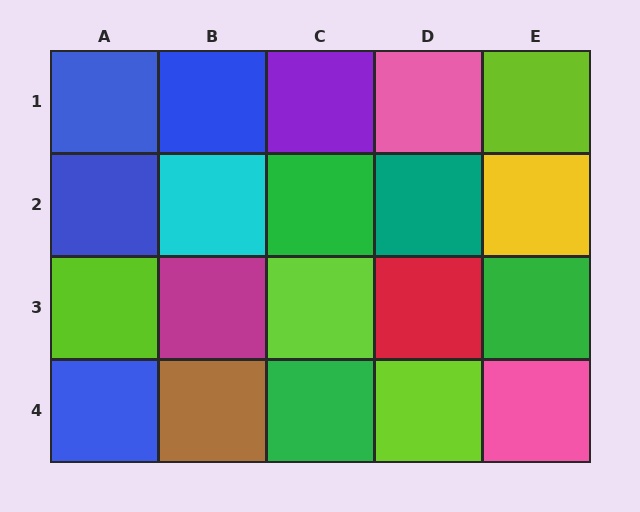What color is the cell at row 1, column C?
Purple.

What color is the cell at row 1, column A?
Blue.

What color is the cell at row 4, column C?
Green.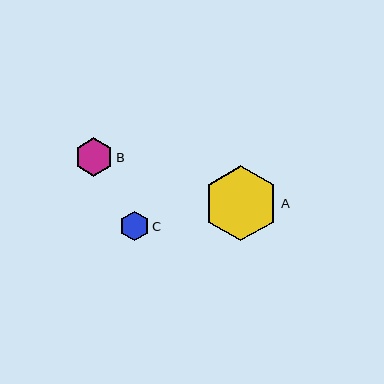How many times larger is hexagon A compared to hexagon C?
Hexagon A is approximately 2.6 times the size of hexagon C.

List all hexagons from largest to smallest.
From largest to smallest: A, B, C.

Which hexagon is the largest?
Hexagon A is the largest with a size of approximately 75 pixels.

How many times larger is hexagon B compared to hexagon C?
Hexagon B is approximately 1.3 times the size of hexagon C.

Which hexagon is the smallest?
Hexagon C is the smallest with a size of approximately 29 pixels.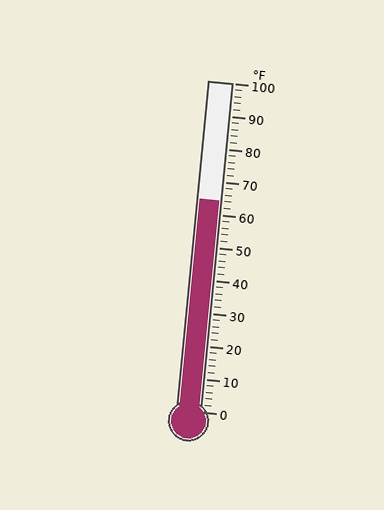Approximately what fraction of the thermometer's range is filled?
The thermometer is filled to approximately 65% of its range.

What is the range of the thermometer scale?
The thermometer scale ranges from 0°F to 100°F.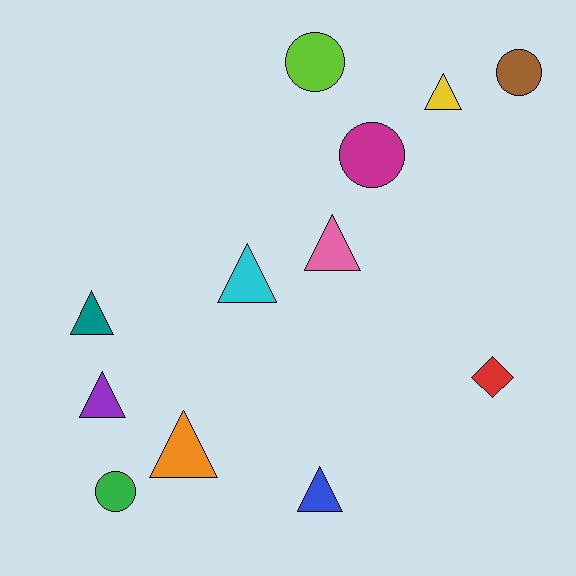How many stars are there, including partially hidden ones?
There are no stars.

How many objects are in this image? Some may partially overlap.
There are 12 objects.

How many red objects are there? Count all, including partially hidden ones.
There is 1 red object.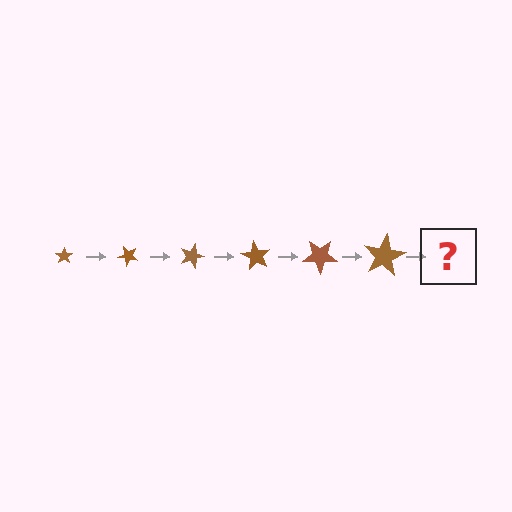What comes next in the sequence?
The next element should be a star, larger than the previous one and rotated 270 degrees from the start.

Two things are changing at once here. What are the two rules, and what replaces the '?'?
The two rules are that the star grows larger each step and it rotates 45 degrees each step. The '?' should be a star, larger than the previous one and rotated 270 degrees from the start.